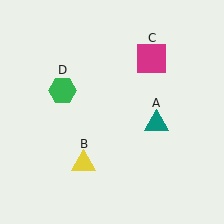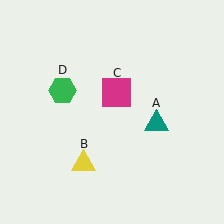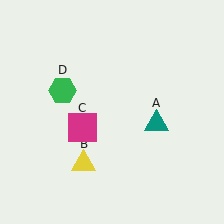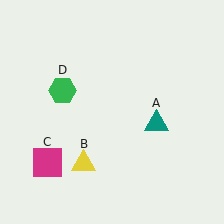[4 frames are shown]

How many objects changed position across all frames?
1 object changed position: magenta square (object C).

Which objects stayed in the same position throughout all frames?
Teal triangle (object A) and yellow triangle (object B) and green hexagon (object D) remained stationary.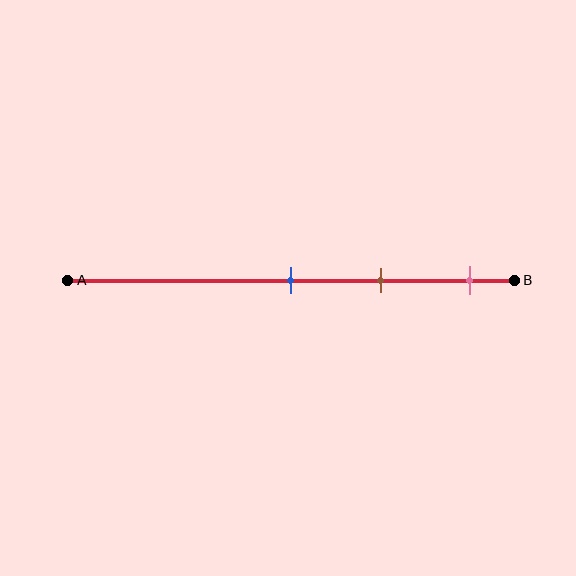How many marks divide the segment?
There are 3 marks dividing the segment.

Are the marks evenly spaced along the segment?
Yes, the marks are approximately evenly spaced.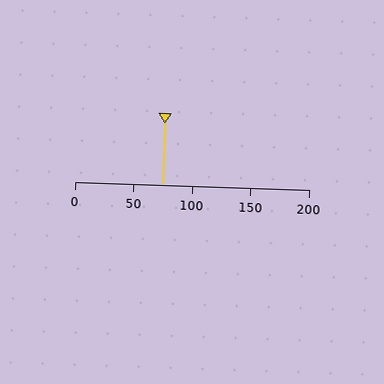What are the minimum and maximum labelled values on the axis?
The axis runs from 0 to 200.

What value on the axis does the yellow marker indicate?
The marker indicates approximately 75.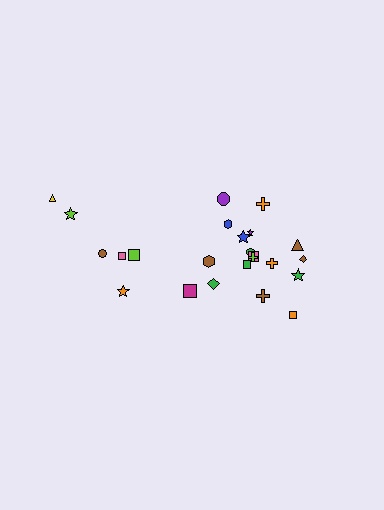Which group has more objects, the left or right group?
The right group.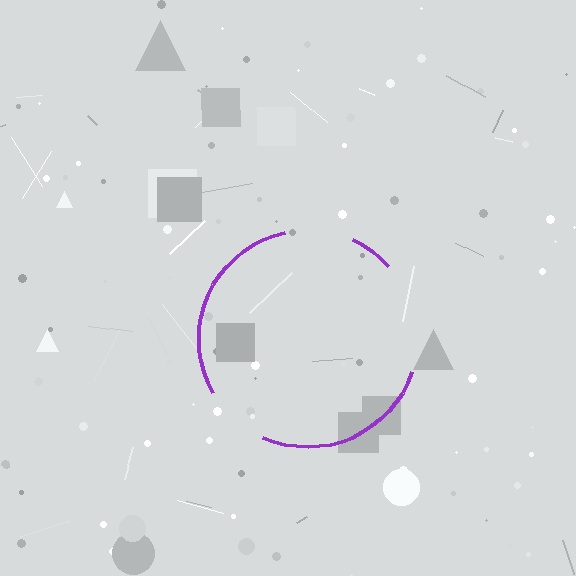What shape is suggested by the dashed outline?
The dashed outline suggests a circle.